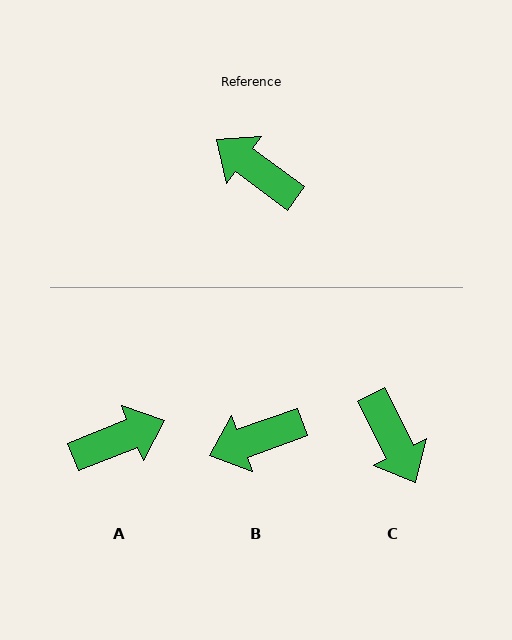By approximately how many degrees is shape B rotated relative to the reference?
Approximately 56 degrees counter-clockwise.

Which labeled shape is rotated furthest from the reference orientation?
C, about 153 degrees away.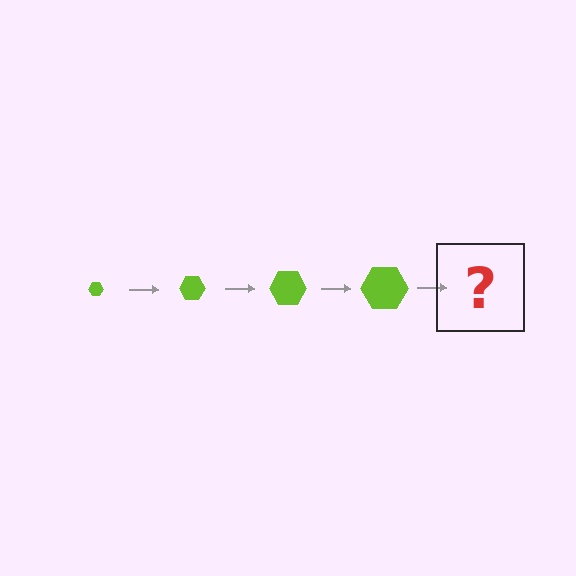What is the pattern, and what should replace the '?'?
The pattern is that the hexagon gets progressively larger each step. The '?' should be a lime hexagon, larger than the previous one.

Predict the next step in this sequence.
The next step is a lime hexagon, larger than the previous one.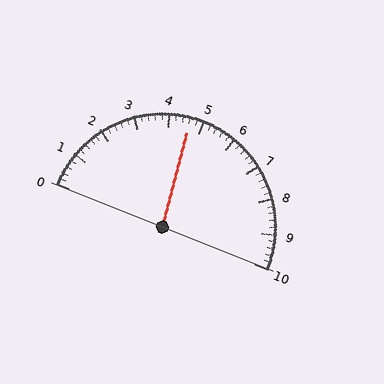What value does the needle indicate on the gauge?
The needle indicates approximately 4.6.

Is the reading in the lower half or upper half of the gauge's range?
The reading is in the lower half of the range (0 to 10).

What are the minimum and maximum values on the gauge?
The gauge ranges from 0 to 10.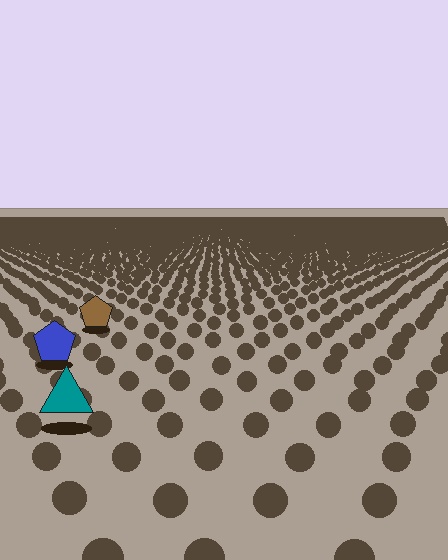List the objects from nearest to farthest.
From nearest to farthest: the teal triangle, the blue pentagon, the brown pentagon.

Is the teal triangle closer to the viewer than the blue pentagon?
Yes. The teal triangle is closer — you can tell from the texture gradient: the ground texture is coarser near it.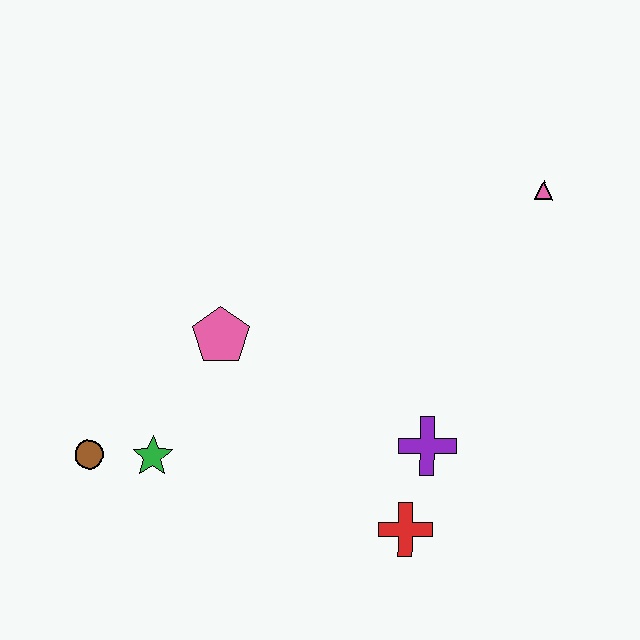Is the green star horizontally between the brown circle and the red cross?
Yes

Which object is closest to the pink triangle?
The purple cross is closest to the pink triangle.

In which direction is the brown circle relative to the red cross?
The brown circle is to the left of the red cross.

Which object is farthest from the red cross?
The pink triangle is farthest from the red cross.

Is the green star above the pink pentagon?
No